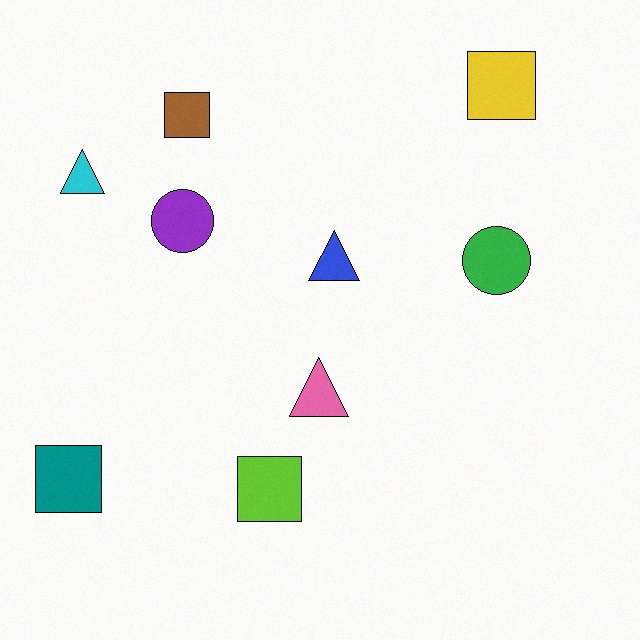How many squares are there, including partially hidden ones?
There are 4 squares.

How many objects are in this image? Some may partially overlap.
There are 9 objects.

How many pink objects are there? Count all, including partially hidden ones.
There is 1 pink object.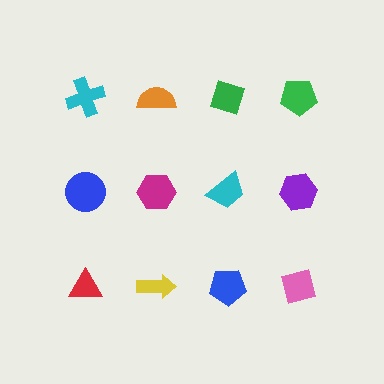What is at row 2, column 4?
A purple hexagon.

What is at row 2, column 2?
A magenta hexagon.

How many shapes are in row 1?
4 shapes.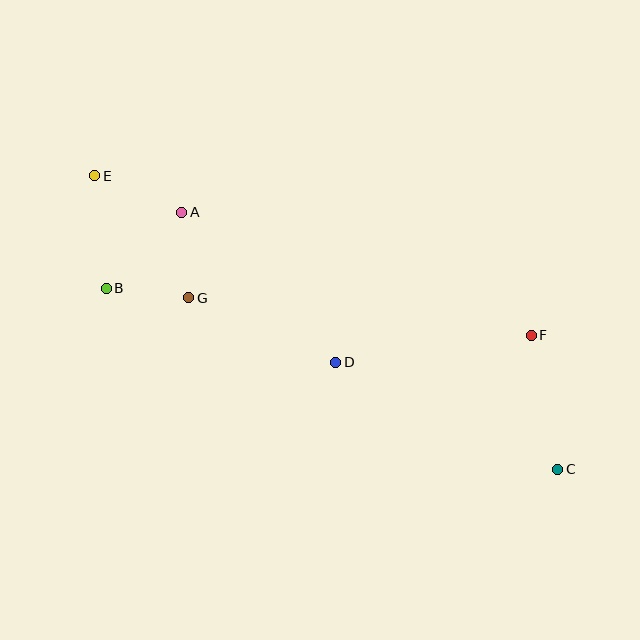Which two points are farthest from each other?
Points C and E are farthest from each other.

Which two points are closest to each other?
Points B and G are closest to each other.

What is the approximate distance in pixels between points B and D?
The distance between B and D is approximately 241 pixels.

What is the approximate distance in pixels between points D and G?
The distance between D and G is approximately 160 pixels.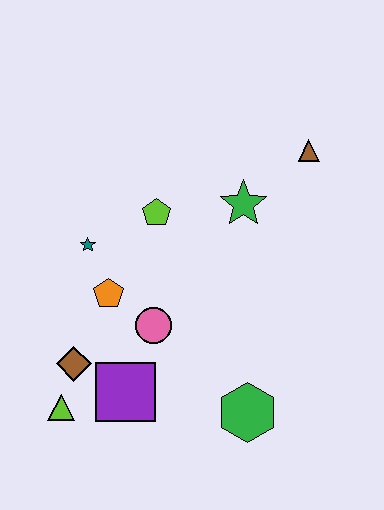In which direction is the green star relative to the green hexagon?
The green star is above the green hexagon.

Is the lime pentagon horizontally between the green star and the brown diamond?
Yes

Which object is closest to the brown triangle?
The green star is closest to the brown triangle.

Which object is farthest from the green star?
The lime triangle is farthest from the green star.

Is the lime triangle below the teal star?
Yes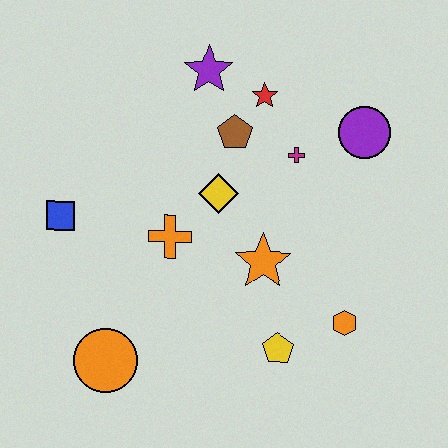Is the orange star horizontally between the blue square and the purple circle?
Yes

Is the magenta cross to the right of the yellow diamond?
Yes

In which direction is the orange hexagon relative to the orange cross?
The orange hexagon is to the right of the orange cross.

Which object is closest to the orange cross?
The yellow diamond is closest to the orange cross.